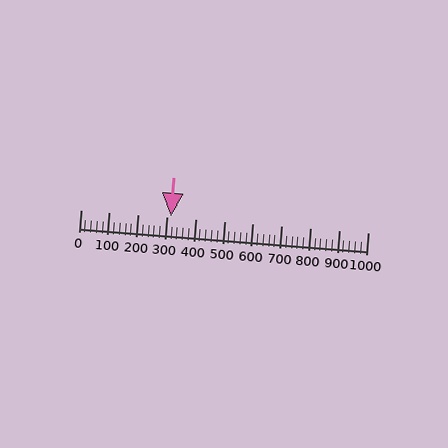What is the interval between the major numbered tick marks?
The major tick marks are spaced 100 units apart.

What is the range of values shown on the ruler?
The ruler shows values from 0 to 1000.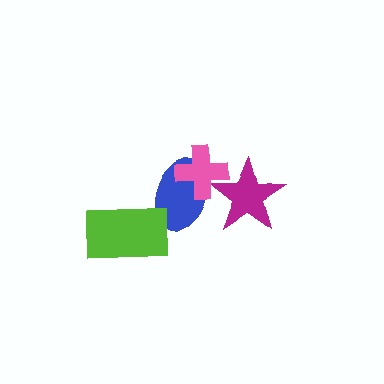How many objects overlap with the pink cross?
2 objects overlap with the pink cross.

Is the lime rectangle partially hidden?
No, no other shape covers it.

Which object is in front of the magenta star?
The pink cross is in front of the magenta star.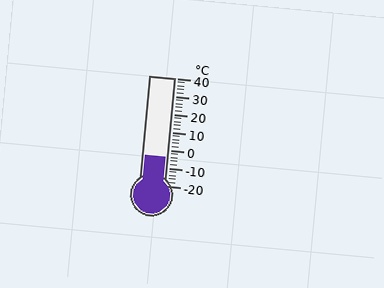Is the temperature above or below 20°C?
The temperature is below 20°C.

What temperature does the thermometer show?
The thermometer shows approximately -4°C.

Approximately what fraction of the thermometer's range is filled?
The thermometer is filled to approximately 25% of its range.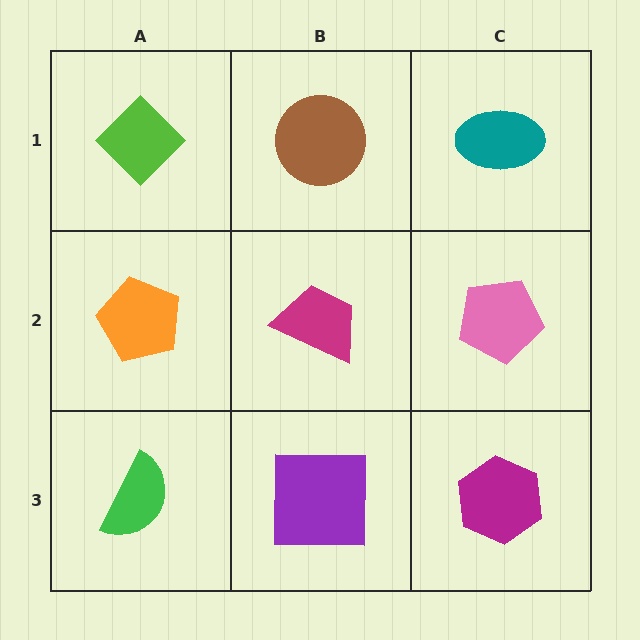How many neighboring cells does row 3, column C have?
2.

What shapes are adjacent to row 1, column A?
An orange pentagon (row 2, column A), a brown circle (row 1, column B).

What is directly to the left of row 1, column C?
A brown circle.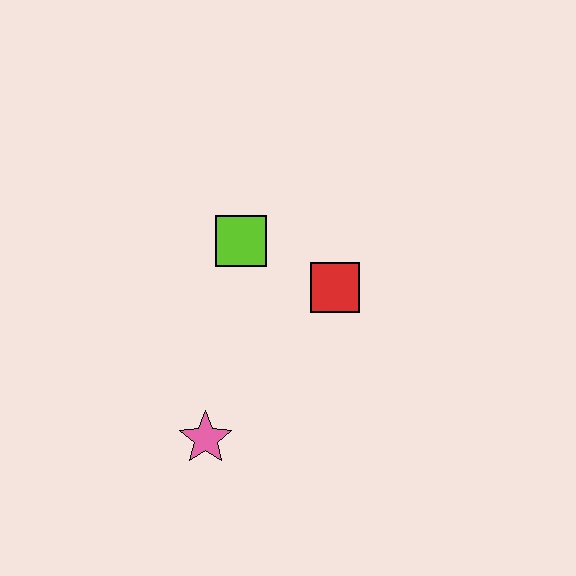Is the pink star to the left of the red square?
Yes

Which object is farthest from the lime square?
The pink star is farthest from the lime square.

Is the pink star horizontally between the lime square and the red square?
No